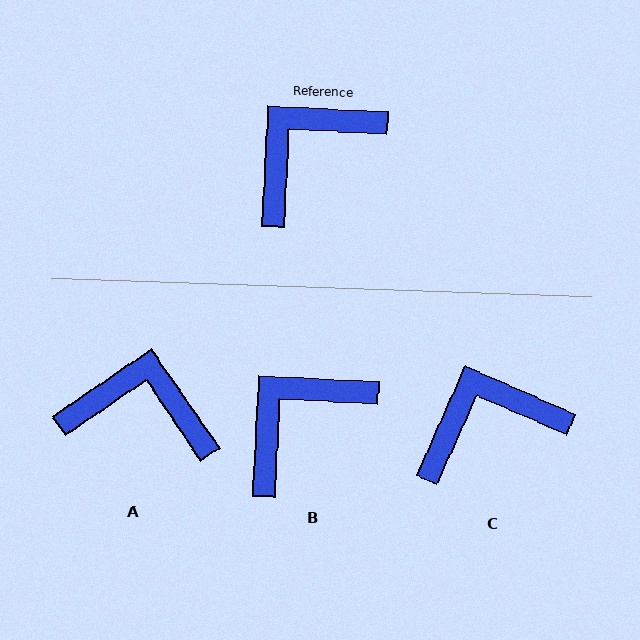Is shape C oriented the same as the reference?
No, it is off by about 21 degrees.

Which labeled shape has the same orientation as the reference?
B.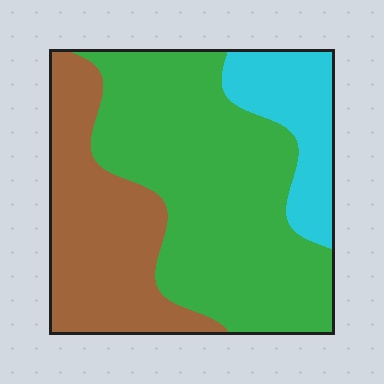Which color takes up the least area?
Cyan, at roughly 15%.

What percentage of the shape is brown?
Brown covers about 30% of the shape.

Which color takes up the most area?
Green, at roughly 55%.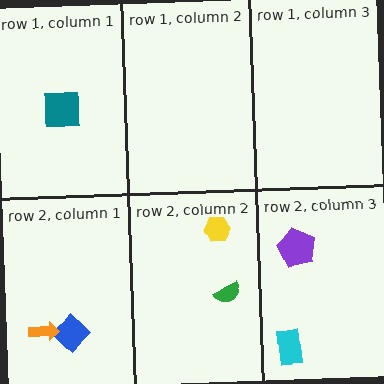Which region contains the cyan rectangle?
The row 2, column 3 region.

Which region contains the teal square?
The row 1, column 1 region.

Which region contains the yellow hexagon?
The row 2, column 2 region.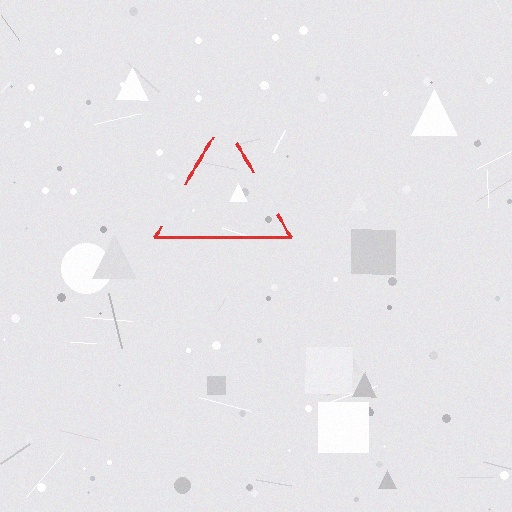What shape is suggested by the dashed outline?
The dashed outline suggests a triangle.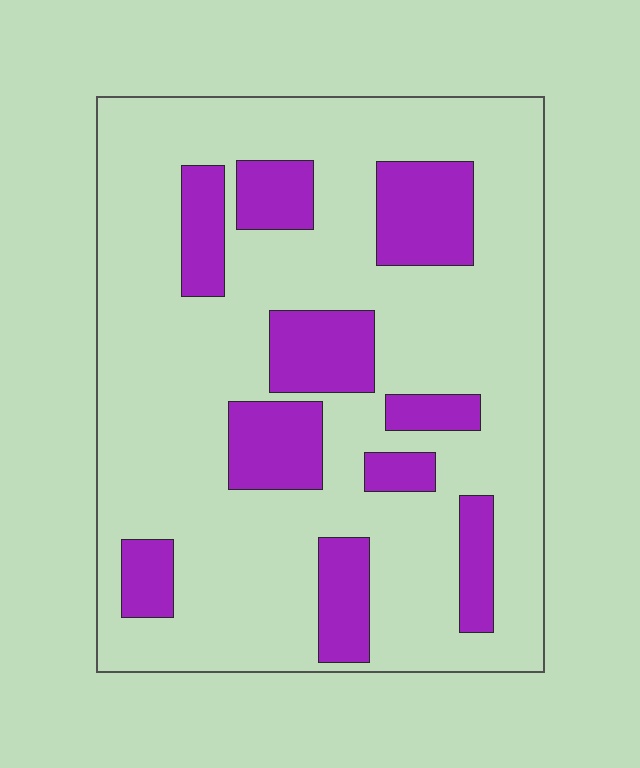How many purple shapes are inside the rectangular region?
10.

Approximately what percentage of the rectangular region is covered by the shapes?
Approximately 25%.